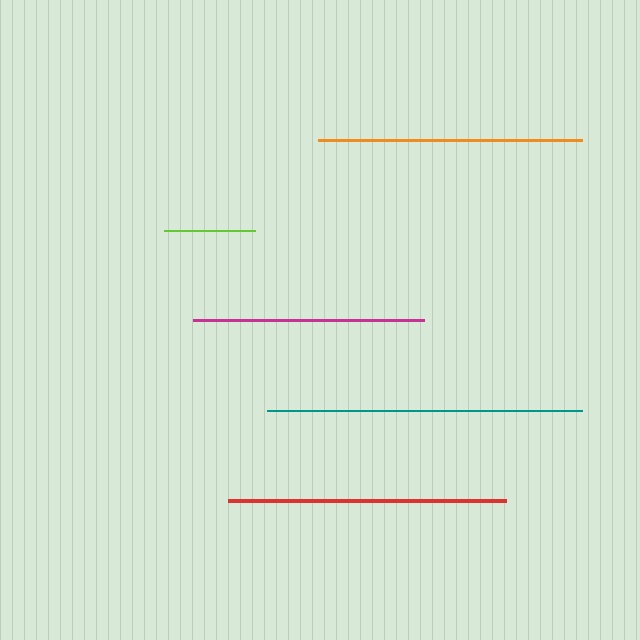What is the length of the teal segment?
The teal segment is approximately 315 pixels long.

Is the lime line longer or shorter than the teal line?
The teal line is longer than the lime line.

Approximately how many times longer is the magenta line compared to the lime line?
The magenta line is approximately 2.5 times the length of the lime line.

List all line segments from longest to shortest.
From longest to shortest: teal, red, orange, magenta, lime.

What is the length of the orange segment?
The orange segment is approximately 264 pixels long.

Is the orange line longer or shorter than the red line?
The red line is longer than the orange line.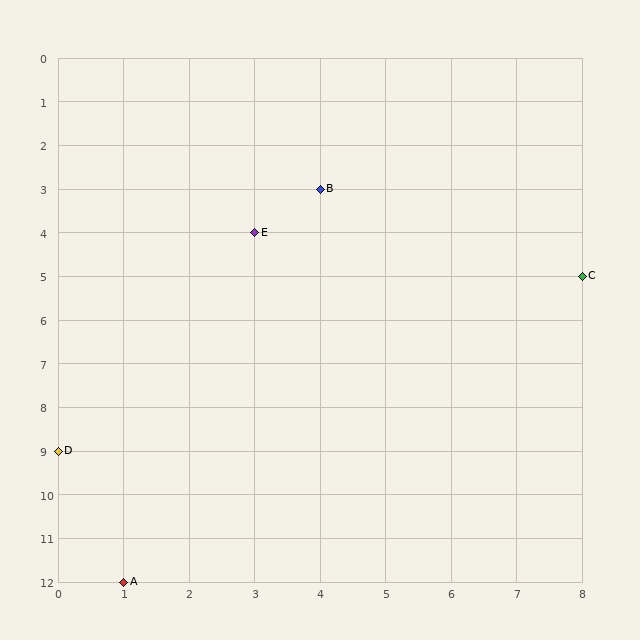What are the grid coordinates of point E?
Point E is at grid coordinates (3, 4).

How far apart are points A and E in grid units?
Points A and E are 2 columns and 8 rows apart (about 8.2 grid units diagonally).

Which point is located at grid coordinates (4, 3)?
Point B is at (4, 3).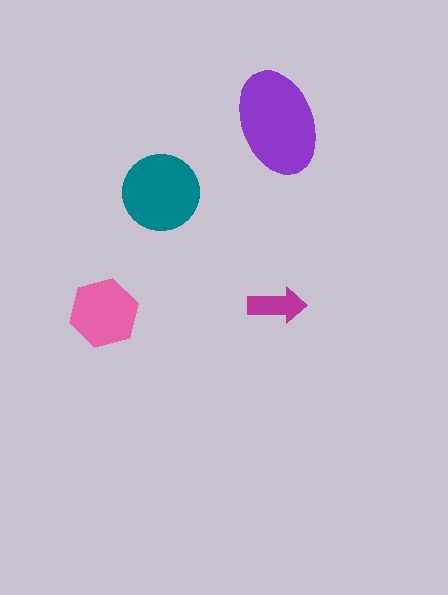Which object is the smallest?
The magenta arrow.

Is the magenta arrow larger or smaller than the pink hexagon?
Smaller.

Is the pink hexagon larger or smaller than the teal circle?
Smaller.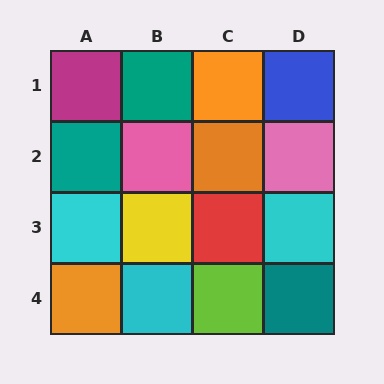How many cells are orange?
3 cells are orange.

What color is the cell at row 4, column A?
Orange.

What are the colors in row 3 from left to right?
Cyan, yellow, red, cyan.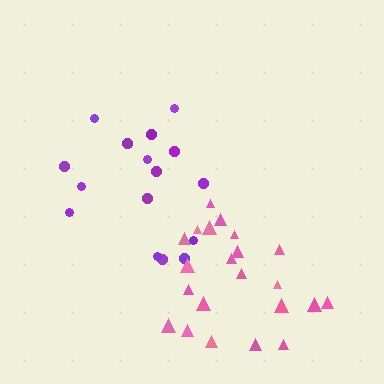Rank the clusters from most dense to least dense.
pink, purple.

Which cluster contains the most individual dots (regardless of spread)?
Pink (23).